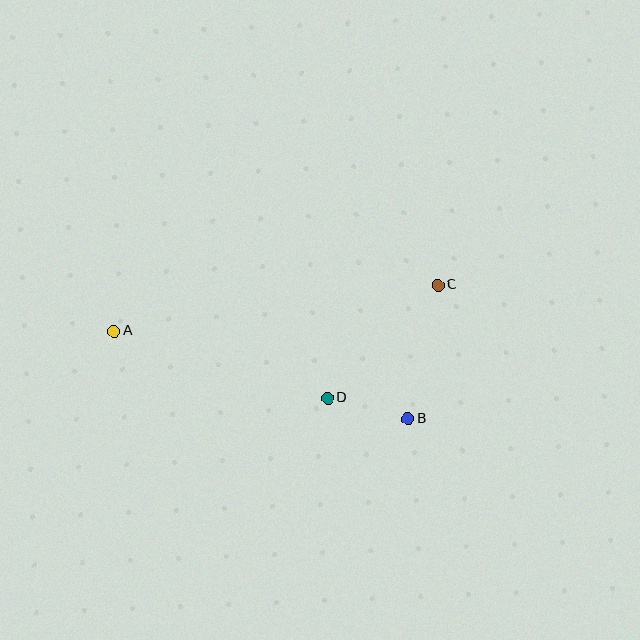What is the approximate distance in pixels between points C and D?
The distance between C and D is approximately 158 pixels.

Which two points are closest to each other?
Points B and D are closest to each other.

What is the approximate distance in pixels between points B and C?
The distance between B and C is approximately 137 pixels.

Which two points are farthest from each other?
Points A and C are farthest from each other.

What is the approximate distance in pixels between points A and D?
The distance between A and D is approximately 224 pixels.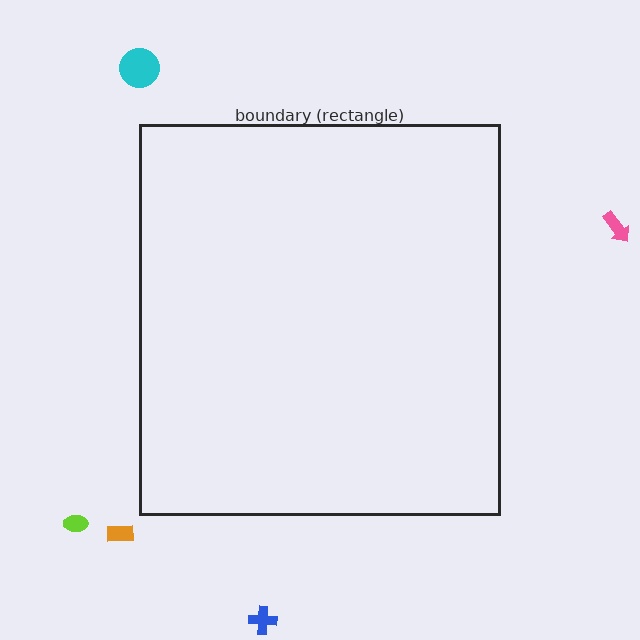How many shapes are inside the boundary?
0 inside, 5 outside.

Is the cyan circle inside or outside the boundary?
Outside.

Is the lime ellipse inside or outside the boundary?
Outside.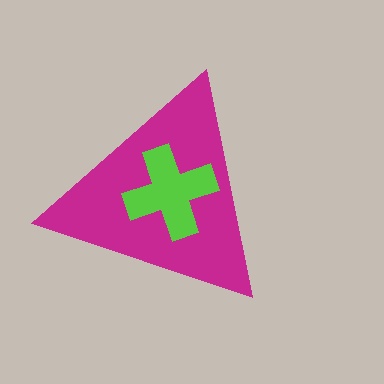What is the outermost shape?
The magenta triangle.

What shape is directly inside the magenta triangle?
The lime cross.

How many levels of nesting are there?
2.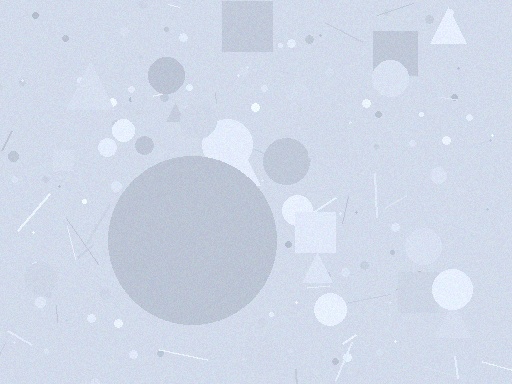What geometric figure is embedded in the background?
A circle is embedded in the background.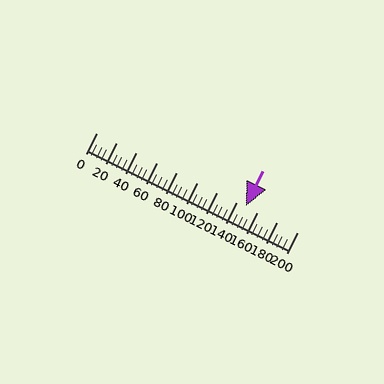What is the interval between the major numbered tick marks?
The major tick marks are spaced 20 units apart.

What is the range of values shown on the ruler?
The ruler shows values from 0 to 200.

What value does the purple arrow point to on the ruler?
The purple arrow points to approximately 149.